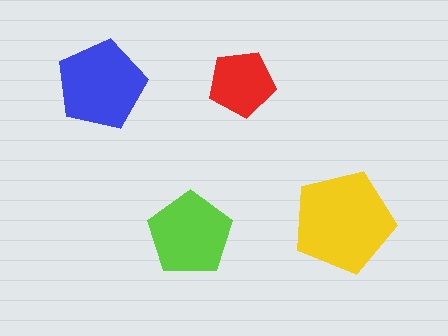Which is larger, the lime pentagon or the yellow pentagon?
The yellow one.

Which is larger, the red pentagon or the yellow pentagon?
The yellow one.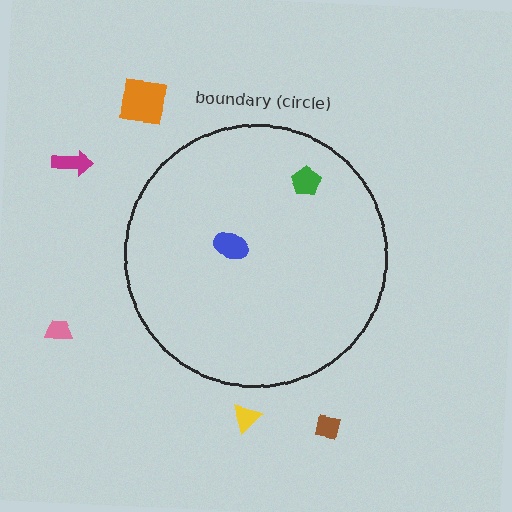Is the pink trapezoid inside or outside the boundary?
Outside.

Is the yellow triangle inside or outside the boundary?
Outside.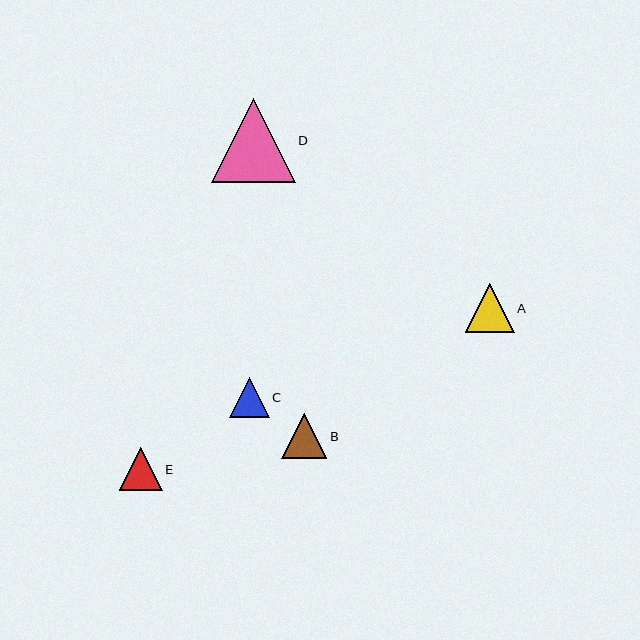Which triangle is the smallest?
Triangle C is the smallest with a size of approximately 40 pixels.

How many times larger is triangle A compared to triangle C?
Triangle A is approximately 1.2 times the size of triangle C.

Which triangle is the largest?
Triangle D is the largest with a size of approximately 84 pixels.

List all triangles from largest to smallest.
From largest to smallest: D, A, B, E, C.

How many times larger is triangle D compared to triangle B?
Triangle D is approximately 1.9 times the size of triangle B.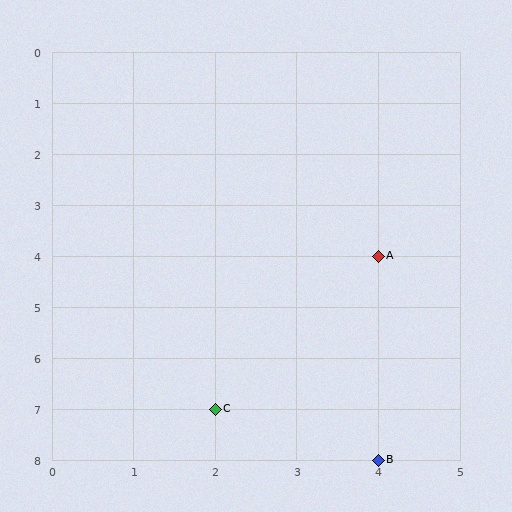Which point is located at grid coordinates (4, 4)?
Point A is at (4, 4).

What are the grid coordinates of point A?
Point A is at grid coordinates (4, 4).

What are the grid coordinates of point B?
Point B is at grid coordinates (4, 8).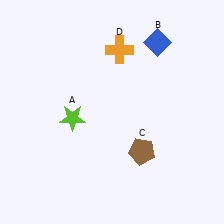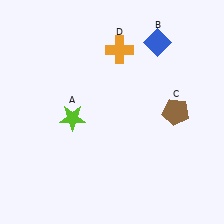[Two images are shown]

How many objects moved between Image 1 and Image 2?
1 object moved between the two images.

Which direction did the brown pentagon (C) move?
The brown pentagon (C) moved up.